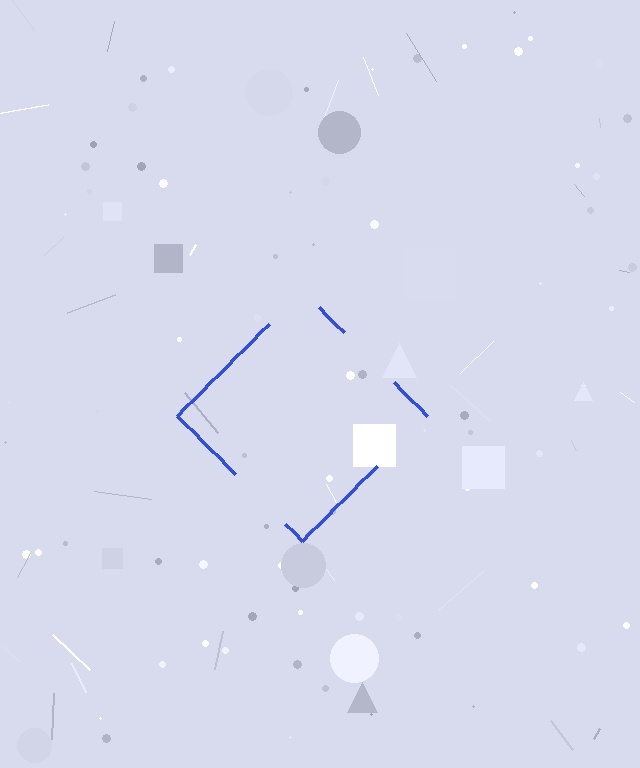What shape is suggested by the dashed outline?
The dashed outline suggests a diamond.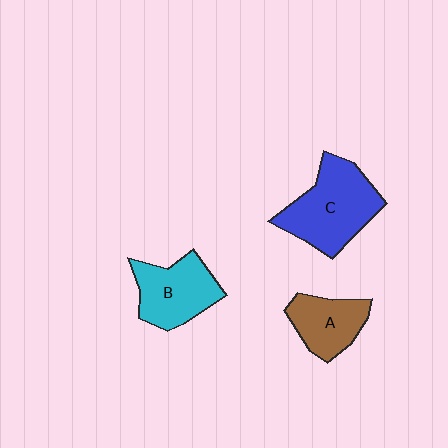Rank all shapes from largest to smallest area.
From largest to smallest: C (blue), B (cyan), A (brown).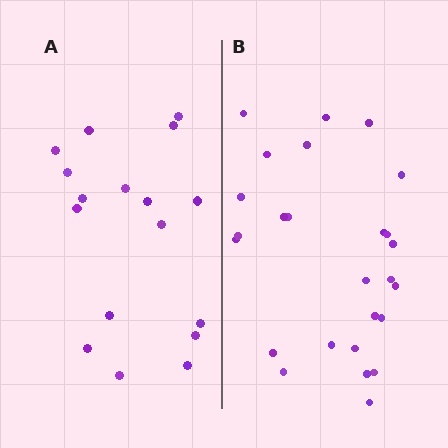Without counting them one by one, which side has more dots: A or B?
Region B (the right region) has more dots.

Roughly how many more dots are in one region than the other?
Region B has roughly 8 or so more dots than region A.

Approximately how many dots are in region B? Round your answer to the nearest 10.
About 30 dots. (The exact count is 26, which rounds to 30.)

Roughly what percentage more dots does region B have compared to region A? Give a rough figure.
About 55% more.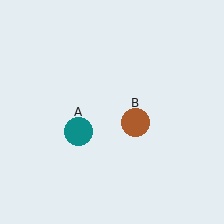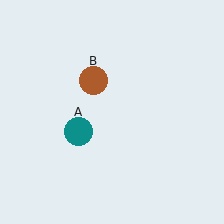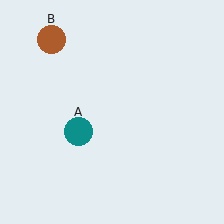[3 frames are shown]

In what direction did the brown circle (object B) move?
The brown circle (object B) moved up and to the left.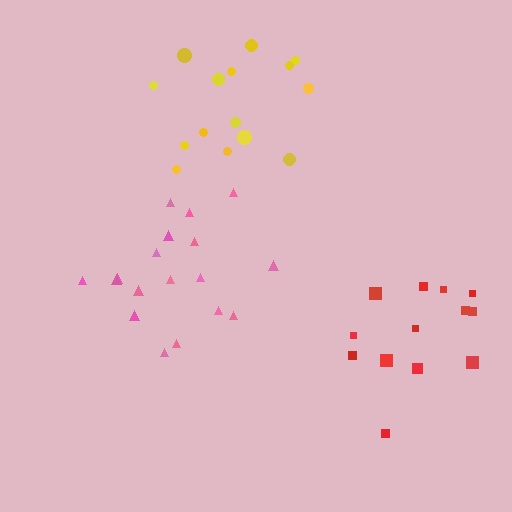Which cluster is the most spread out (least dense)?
Red.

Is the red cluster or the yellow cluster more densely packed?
Yellow.